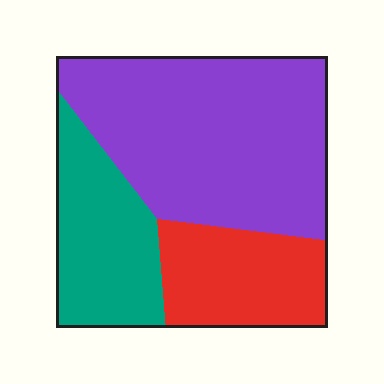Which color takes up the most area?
Purple, at roughly 55%.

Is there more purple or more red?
Purple.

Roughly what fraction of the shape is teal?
Teal covers about 25% of the shape.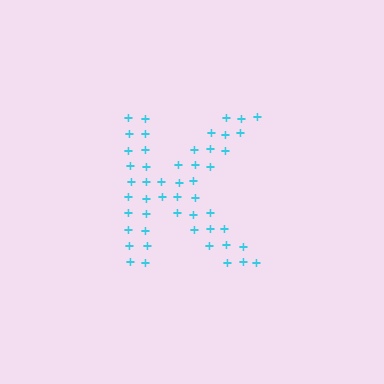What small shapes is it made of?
It is made of small plus signs.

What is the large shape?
The large shape is the letter K.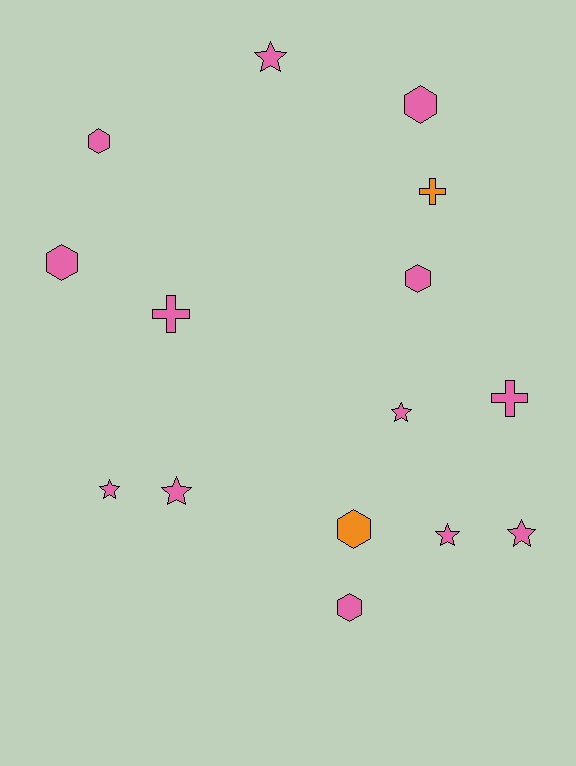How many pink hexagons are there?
There are 5 pink hexagons.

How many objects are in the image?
There are 15 objects.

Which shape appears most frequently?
Hexagon, with 6 objects.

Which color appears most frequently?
Pink, with 13 objects.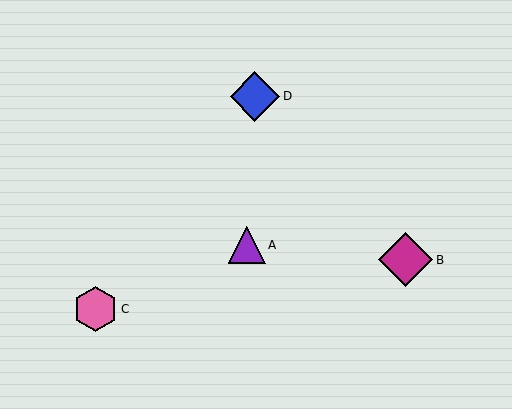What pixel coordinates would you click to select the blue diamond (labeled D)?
Click at (255, 96) to select the blue diamond D.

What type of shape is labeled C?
Shape C is a pink hexagon.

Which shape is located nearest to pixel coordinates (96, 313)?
The pink hexagon (labeled C) at (96, 309) is nearest to that location.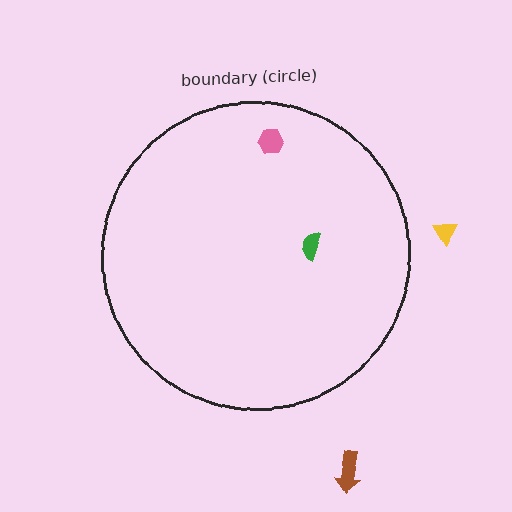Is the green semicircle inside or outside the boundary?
Inside.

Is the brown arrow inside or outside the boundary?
Outside.